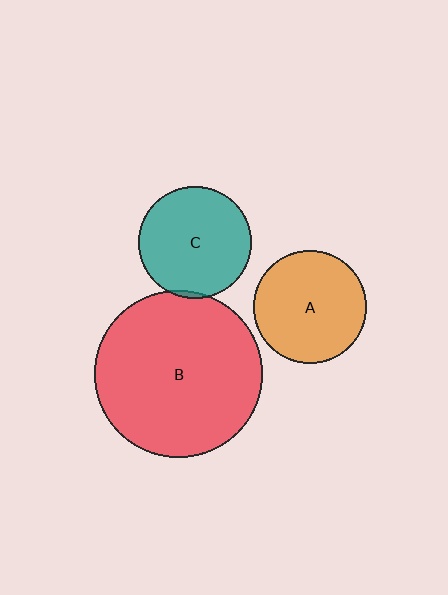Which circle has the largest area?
Circle B (red).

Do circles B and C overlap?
Yes.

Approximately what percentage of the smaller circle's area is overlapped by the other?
Approximately 5%.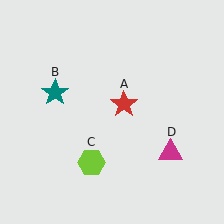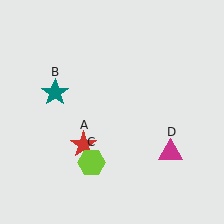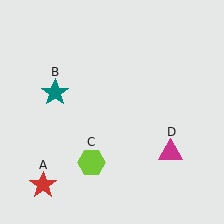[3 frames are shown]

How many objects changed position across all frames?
1 object changed position: red star (object A).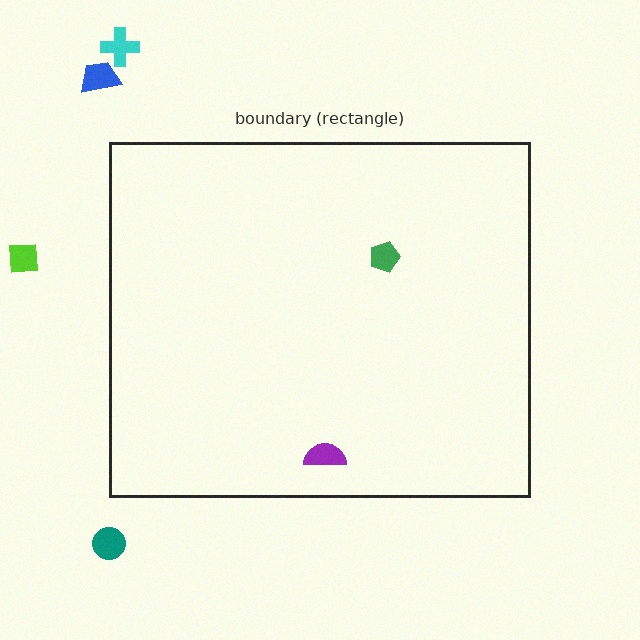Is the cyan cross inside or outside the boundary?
Outside.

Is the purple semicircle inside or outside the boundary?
Inside.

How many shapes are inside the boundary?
2 inside, 4 outside.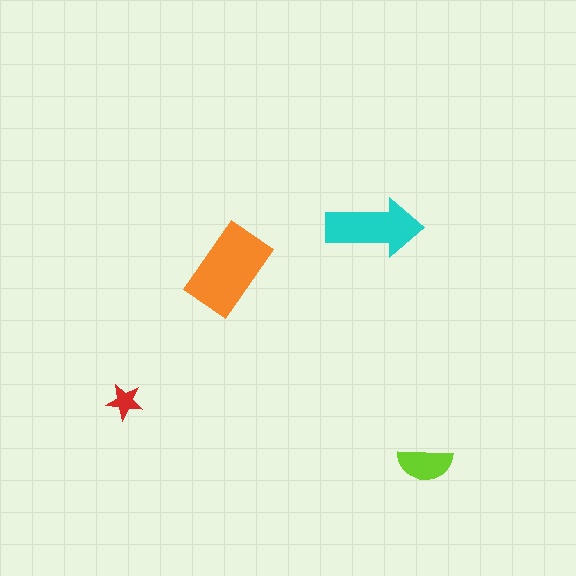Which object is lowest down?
The lime semicircle is bottommost.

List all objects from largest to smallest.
The orange rectangle, the cyan arrow, the lime semicircle, the red star.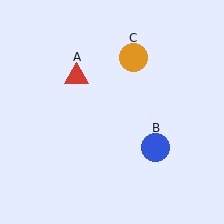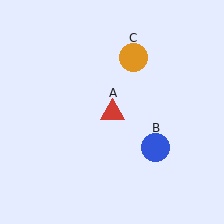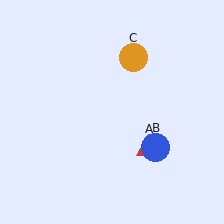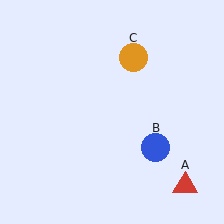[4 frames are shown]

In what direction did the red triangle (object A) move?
The red triangle (object A) moved down and to the right.